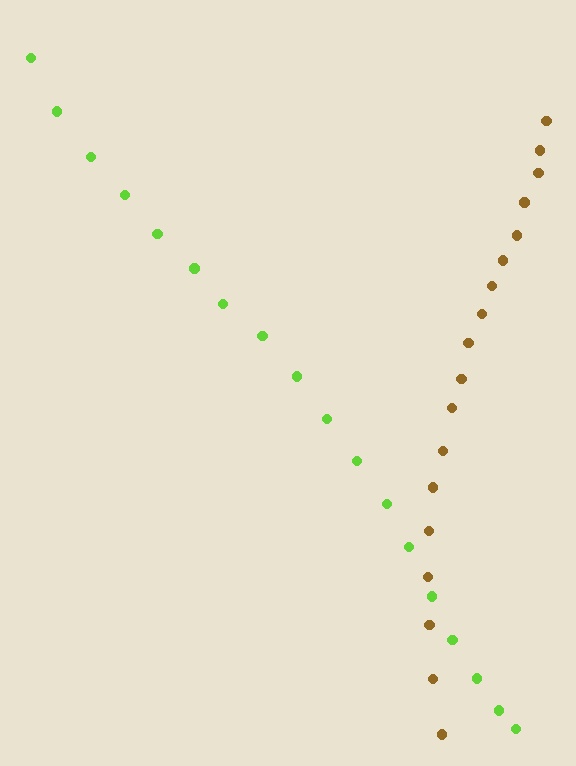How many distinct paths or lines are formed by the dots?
There are 2 distinct paths.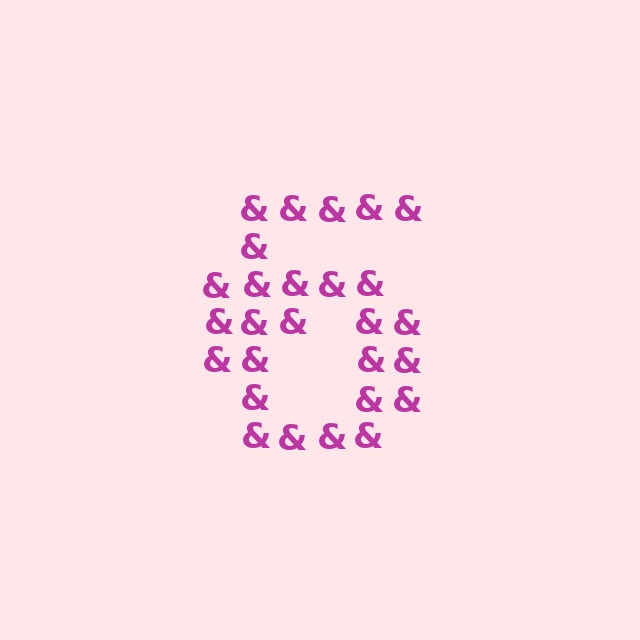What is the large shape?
The large shape is the digit 6.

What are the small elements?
The small elements are ampersands.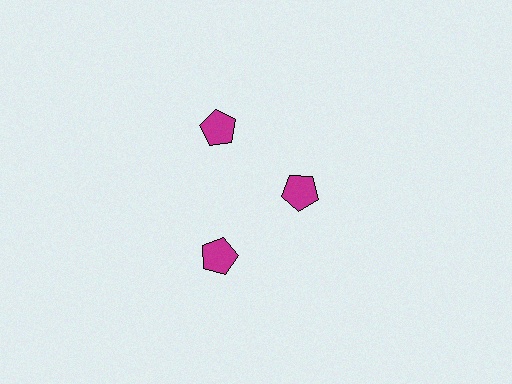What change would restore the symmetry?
The symmetry would be restored by moving it outward, back onto the ring so that all 3 pentagons sit at equal angles and equal distance from the center.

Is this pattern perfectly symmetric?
No. The 3 magenta pentagons are arranged in a ring, but one element near the 3 o'clock position is pulled inward toward the center, breaking the 3-fold rotational symmetry.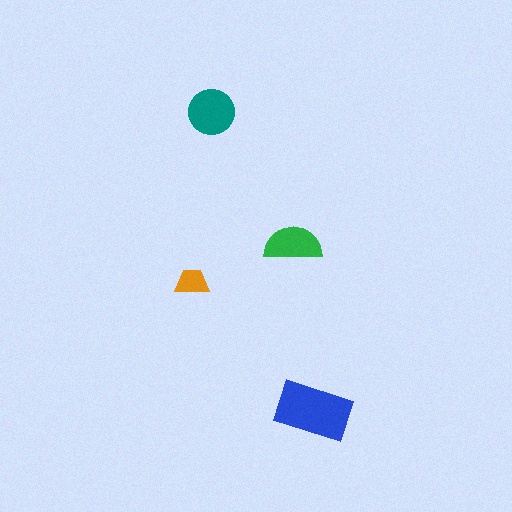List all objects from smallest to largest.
The orange trapezoid, the green semicircle, the teal circle, the blue rectangle.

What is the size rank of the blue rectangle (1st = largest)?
1st.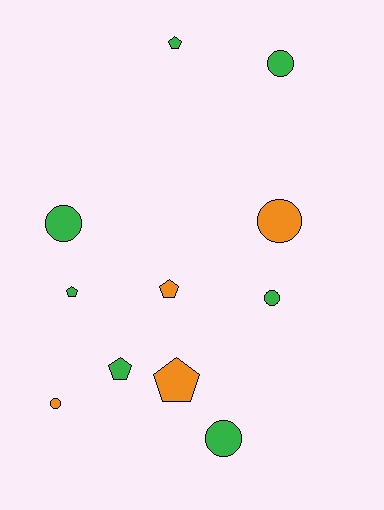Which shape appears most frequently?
Circle, with 6 objects.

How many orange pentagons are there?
There are 2 orange pentagons.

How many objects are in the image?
There are 11 objects.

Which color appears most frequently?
Green, with 7 objects.